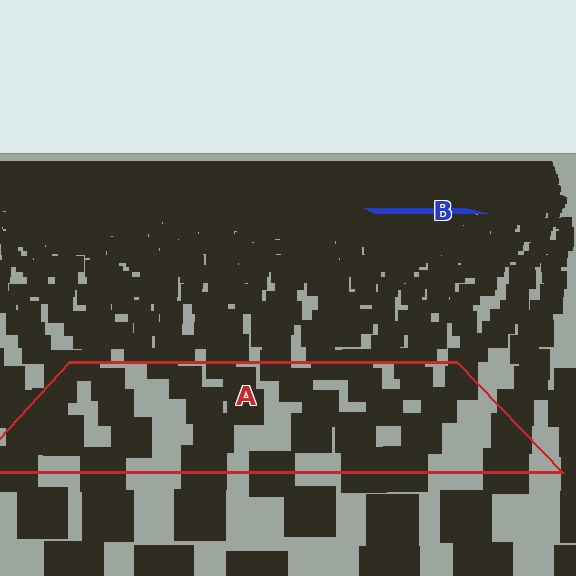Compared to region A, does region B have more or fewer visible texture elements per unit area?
Region B has more texture elements per unit area — they are packed more densely because it is farther away.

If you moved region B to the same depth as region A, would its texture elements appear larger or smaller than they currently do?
They would appear larger. At a closer depth, the same texture elements are projected at a bigger on-screen size.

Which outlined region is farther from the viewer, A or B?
Region B is farther from the viewer — the texture elements inside it appear smaller and more densely packed.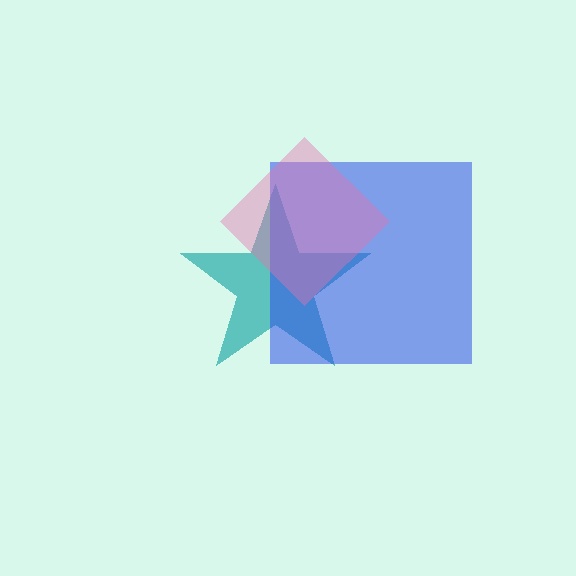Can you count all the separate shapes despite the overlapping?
Yes, there are 3 separate shapes.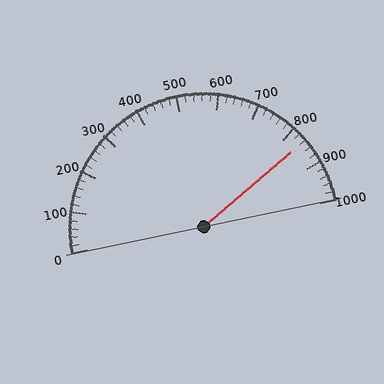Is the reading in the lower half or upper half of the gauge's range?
The reading is in the upper half of the range (0 to 1000).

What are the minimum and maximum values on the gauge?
The gauge ranges from 0 to 1000.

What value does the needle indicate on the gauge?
The needle indicates approximately 840.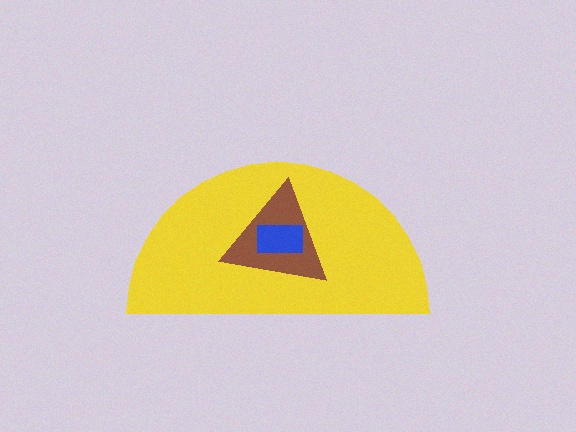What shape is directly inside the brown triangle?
The blue rectangle.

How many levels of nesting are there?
3.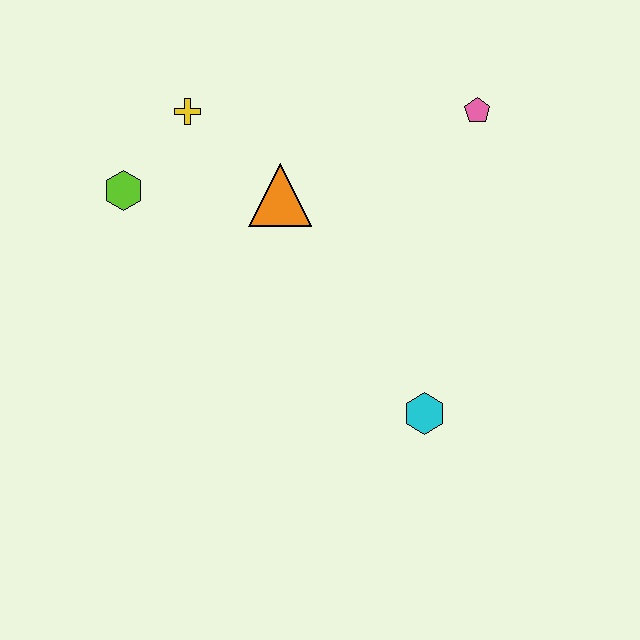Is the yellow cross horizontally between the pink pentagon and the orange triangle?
No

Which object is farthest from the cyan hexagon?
The yellow cross is farthest from the cyan hexagon.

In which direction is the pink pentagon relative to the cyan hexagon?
The pink pentagon is above the cyan hexagon.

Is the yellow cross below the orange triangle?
No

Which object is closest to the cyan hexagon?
The orange triangle is closest to the cyan hexagon.